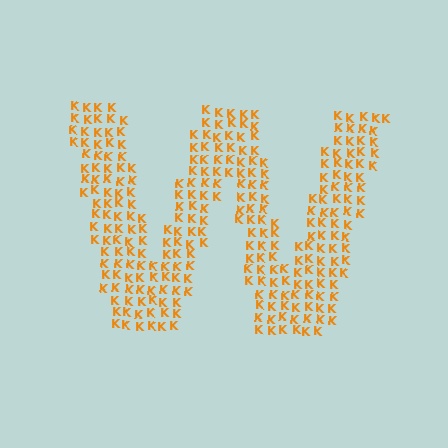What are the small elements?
The small elements are letter K's.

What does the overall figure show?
The overall figure shows the letter W.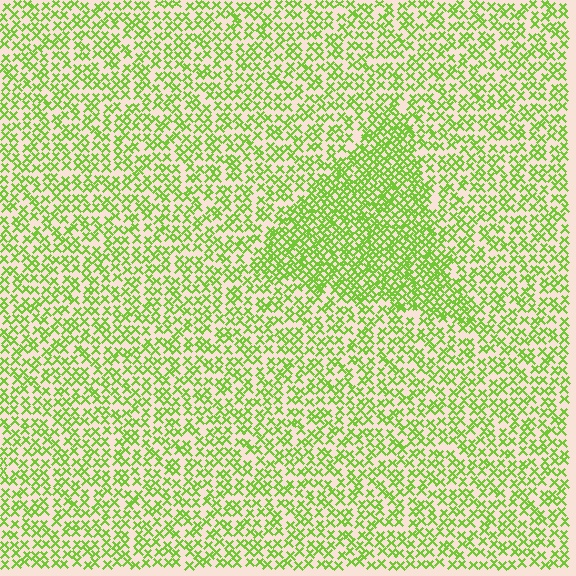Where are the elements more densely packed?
The elements are more densely packed inside the triangle boundary.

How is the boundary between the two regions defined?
The boundary is defined by a change in element density (approximately 1.8x ratio). All elements are the same color, size, and shape.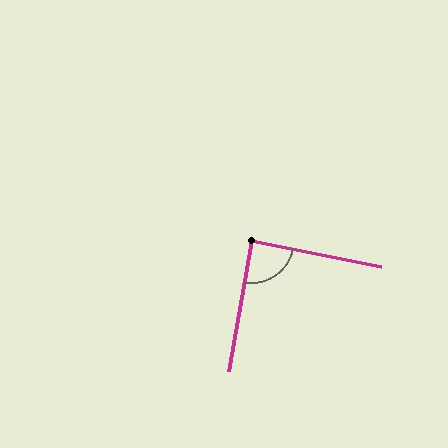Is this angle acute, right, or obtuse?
It is approximately a right angle.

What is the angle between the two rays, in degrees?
Approximately 89 degrees.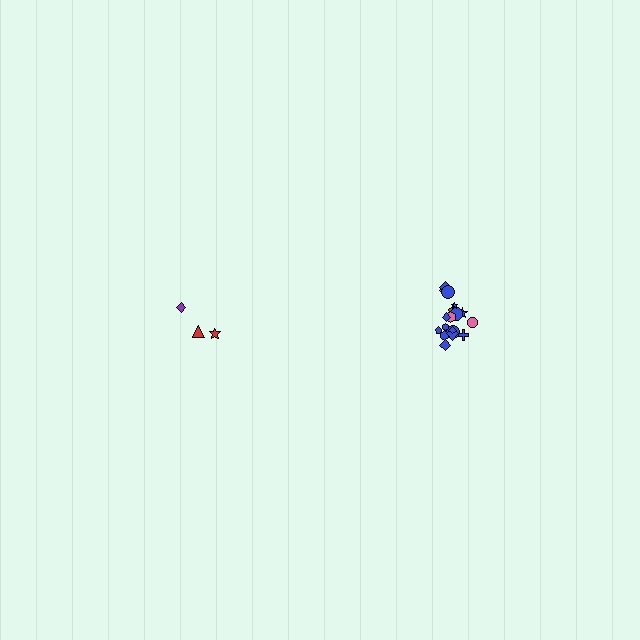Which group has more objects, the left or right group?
The right group.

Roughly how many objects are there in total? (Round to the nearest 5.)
Roughly 20 objects in total.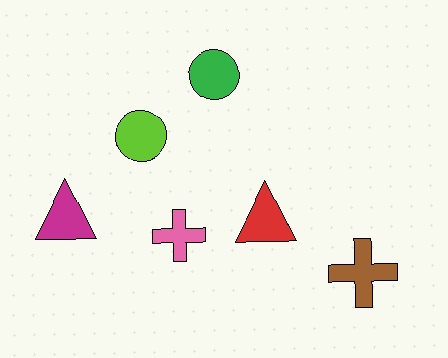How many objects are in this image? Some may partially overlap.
There are 6 objects.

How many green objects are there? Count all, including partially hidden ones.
There is 1 green object.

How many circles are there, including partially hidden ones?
There are 2 circles.